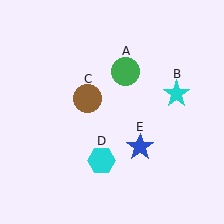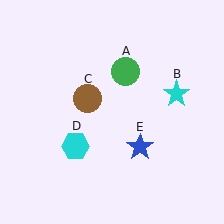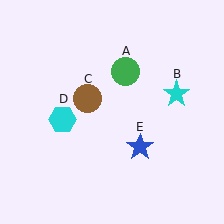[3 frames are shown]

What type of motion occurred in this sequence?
The cyan hexagon (object D) rotated clockwise around the center of the scene.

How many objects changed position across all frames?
1 object changed position: cyan hexagon (object D).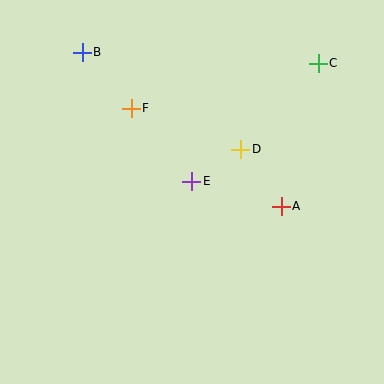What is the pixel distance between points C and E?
The distance between C and E is 173 pixels.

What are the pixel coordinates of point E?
Point E is at (192, 181).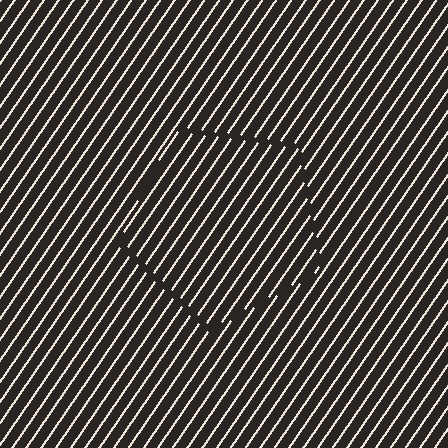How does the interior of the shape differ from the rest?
The interior of the shape contains the same grating, shifted by half a period — the contour is defined by the phase discontinuity where line-ends from the inner and outer gratings abut.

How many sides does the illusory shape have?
5 sides — the line-ends trace a pentagon.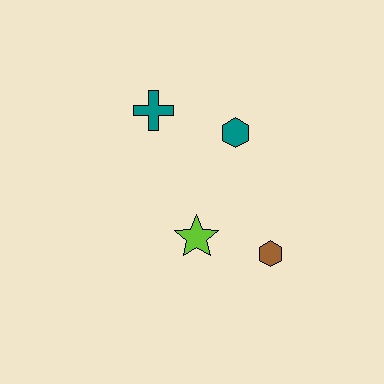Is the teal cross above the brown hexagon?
Yes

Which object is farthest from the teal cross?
The brown hexagon is farthest from the teal cross.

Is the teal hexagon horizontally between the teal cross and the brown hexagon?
Yes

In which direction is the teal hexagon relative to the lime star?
The teal hexagon is above the lime star.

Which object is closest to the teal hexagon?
The teal cross is closest to the teal hexagon.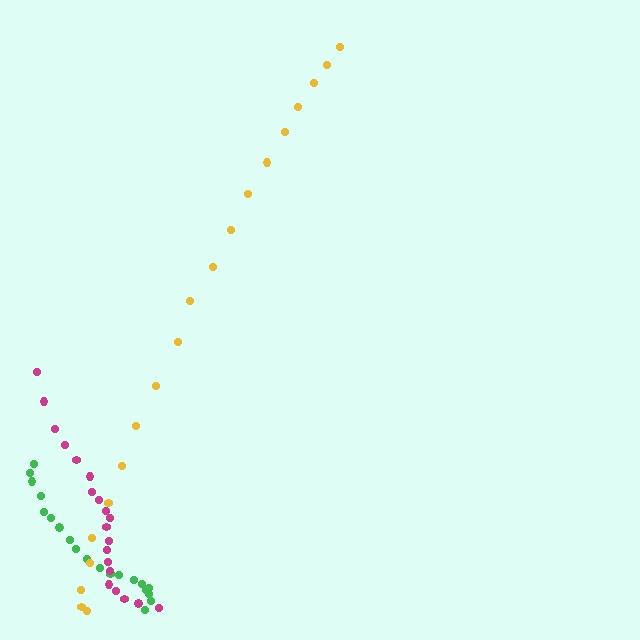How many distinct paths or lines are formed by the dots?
There are 3 distinct paths.